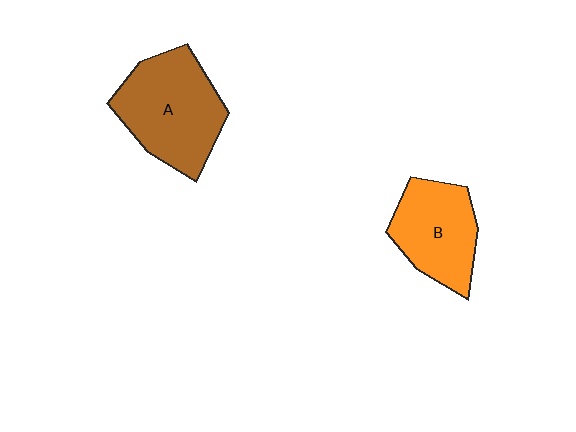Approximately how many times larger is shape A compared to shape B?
Approximately 1.3 times.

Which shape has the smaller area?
Shape B (orange).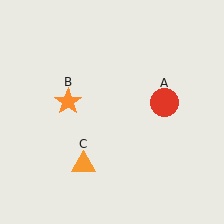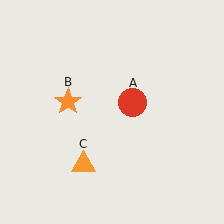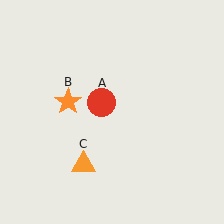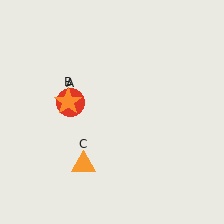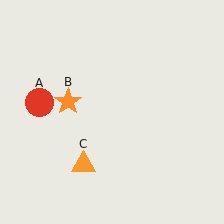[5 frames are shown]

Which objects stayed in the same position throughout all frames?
Orange star (object B) and orange triangle (object C) remained stationary.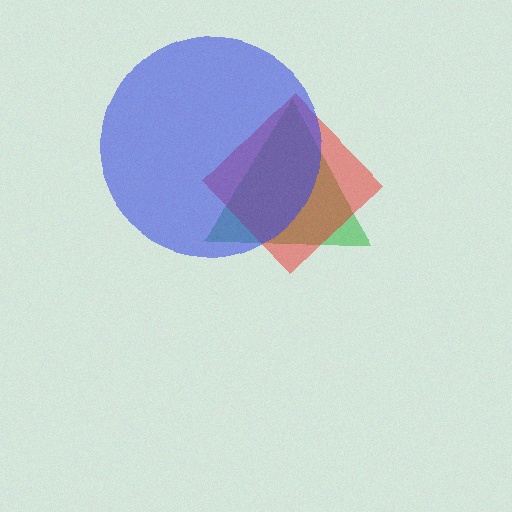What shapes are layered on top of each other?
The layered shapes are: a green triangle, a red diamond, a blue circle.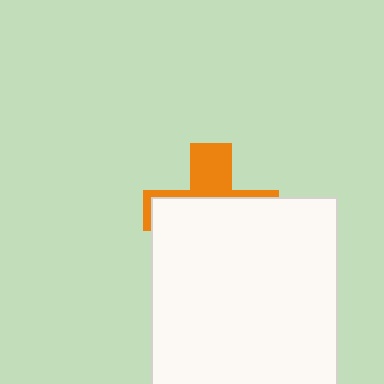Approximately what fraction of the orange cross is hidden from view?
Roughly 66% of the orange cross is hidden behind the white rectangle.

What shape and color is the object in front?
The object in front is a white rectangle.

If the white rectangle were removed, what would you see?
You would see the complete orange cross.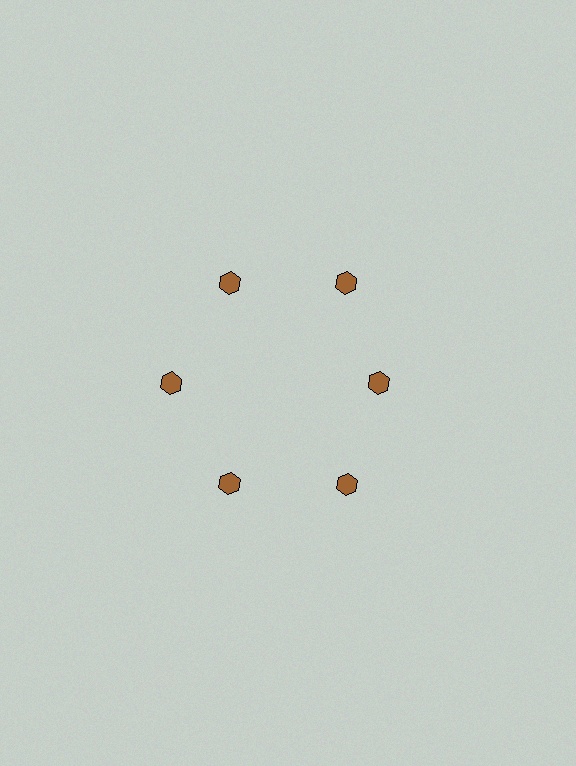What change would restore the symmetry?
The symmetry would be restored by moving it outward, back onto the ring so that all 6 hexagons sit at equal angles and equal distance from the center.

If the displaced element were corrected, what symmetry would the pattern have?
It would have 6-fold rotational symmetry — the pattern would map onto itself every 60 degrees.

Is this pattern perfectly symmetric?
No. The 6 brown hexagons are arranged in a ring, but one element near the 3 o'clock position is pulled inward toward the center, breaking the 6-fold rotational symmetry.